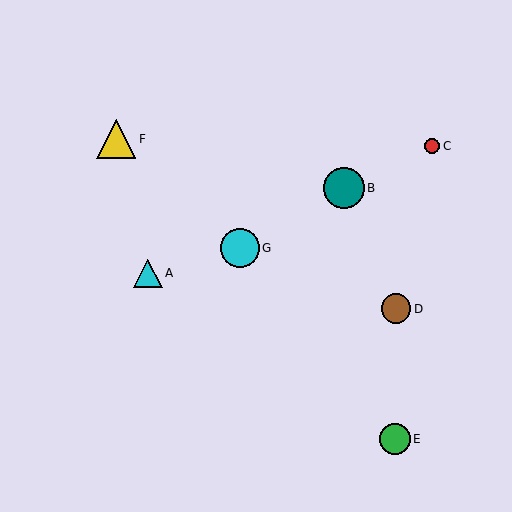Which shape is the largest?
The teal circle (labeled B) is the largest.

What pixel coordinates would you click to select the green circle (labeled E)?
Click at (395, 439) to select the green circle E.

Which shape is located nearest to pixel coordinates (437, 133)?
The red circle (labeled C) at (432, 146) is nearest to that location.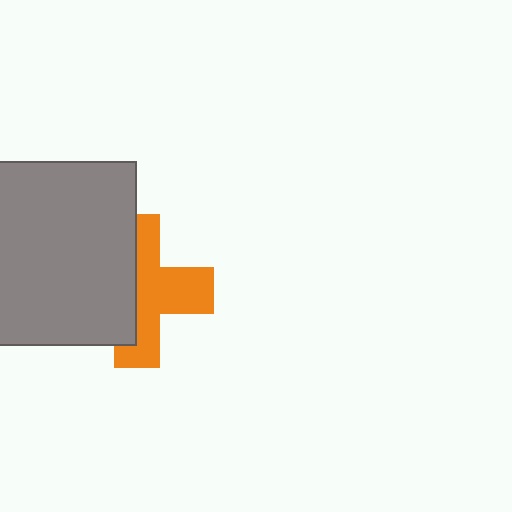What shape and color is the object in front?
The object in front is a gray square.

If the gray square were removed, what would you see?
You would see the complete orange cross.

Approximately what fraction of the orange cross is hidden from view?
Roughly 47% of the orange cross is hidden behind the gray square.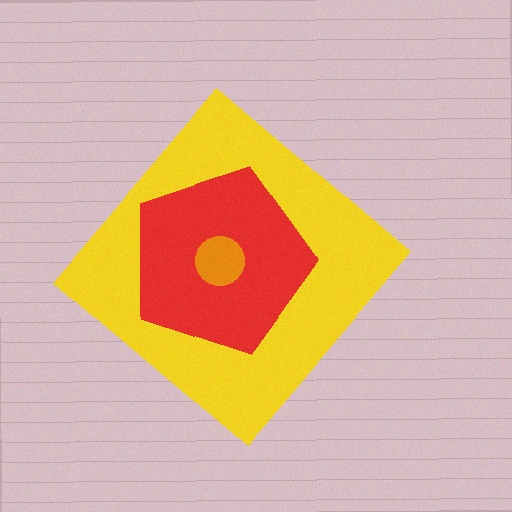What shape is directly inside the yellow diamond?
The red pentagon.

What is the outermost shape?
The yellow diamond.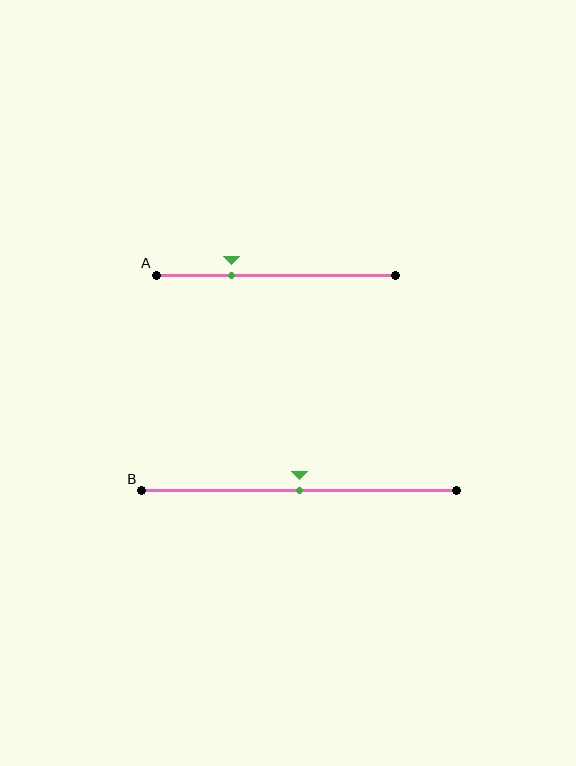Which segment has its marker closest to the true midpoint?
Segment B has its marker closest to the true midpoint.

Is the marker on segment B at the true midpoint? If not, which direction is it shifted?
Yes, the marker on segment B is at the true midpoint.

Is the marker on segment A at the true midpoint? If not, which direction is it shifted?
No, the marker on segment A is shifted to the left by about 19% of the segment length.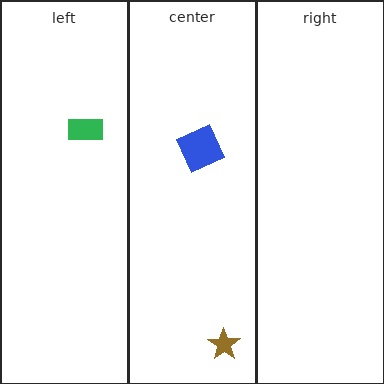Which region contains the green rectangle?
The left region.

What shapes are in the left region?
The green rectangle.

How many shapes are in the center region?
2.